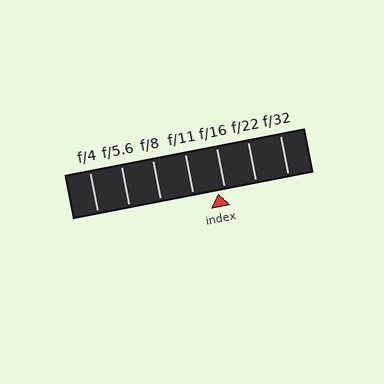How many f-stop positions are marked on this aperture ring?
There are 7 f-stop positions marked.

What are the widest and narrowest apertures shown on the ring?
The widest aperture shown is f/4 and the narrowest is f/32.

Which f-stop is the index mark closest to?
The index mark is closest to f/16.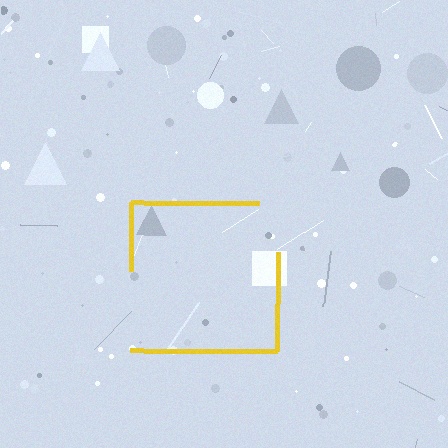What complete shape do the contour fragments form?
The contour fragments form a square.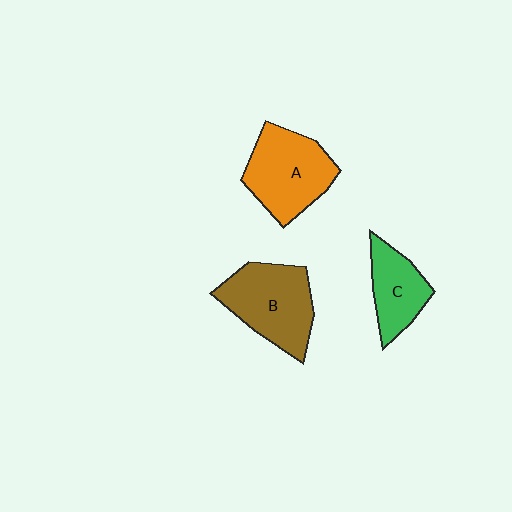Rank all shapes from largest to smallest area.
From largest to smallest: B (brown), A (orange), C (green).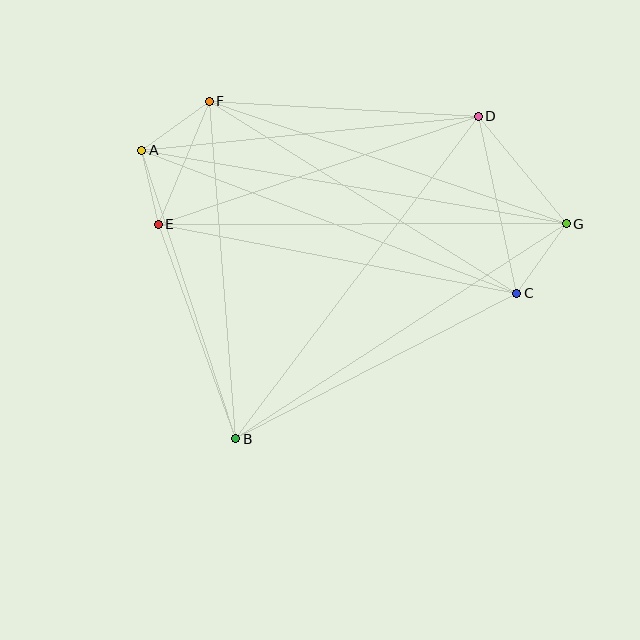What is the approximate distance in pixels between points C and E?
The distance between C and E is approximately 365 pixels.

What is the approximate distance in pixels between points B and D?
The distance between B and D is approximately 403 pixels.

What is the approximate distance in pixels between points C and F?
The distance between C and F is approximately 363 pixels.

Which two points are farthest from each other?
Points A and G are farthest from each other.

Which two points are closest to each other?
Points A and E are closest to each other.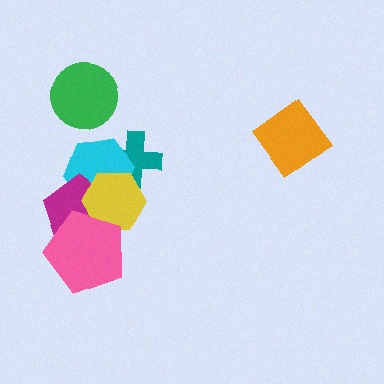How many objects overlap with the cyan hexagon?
3 objects overlap with the cyan hexagon.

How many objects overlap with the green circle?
0 objects overlap with the green circle.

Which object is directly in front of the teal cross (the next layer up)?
The cyan hexagon is directly in front of the teal cross.